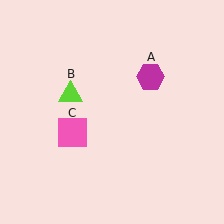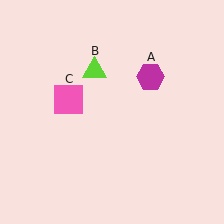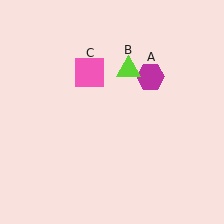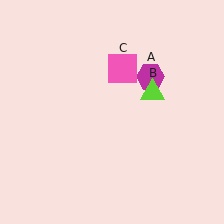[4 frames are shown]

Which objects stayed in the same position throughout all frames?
Magenta hexagon (object A) remained stationary.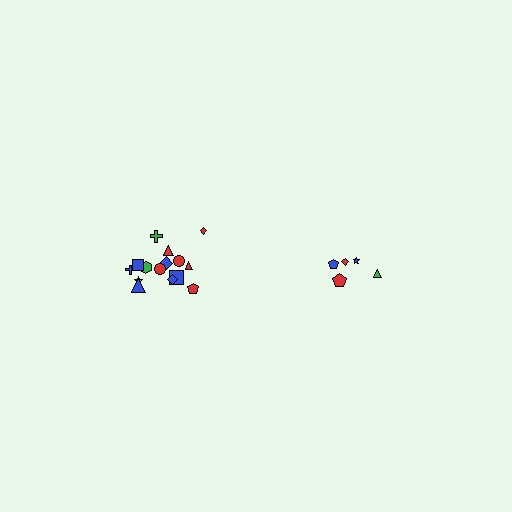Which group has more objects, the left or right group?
The left group.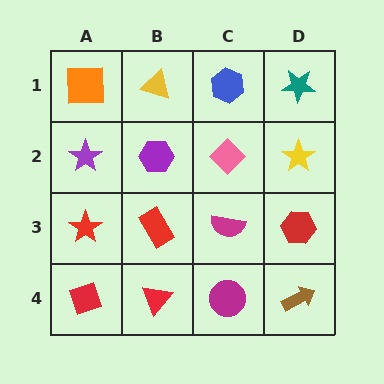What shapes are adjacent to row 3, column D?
A yellow star (row 2, column D), a brown arrow (row 4, column D), a magenta semicircle (row 3, column C).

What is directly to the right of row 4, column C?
A brown arrow.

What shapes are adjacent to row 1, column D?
A yellow star (row 2, column D), a blue hexagon (row 1, column C).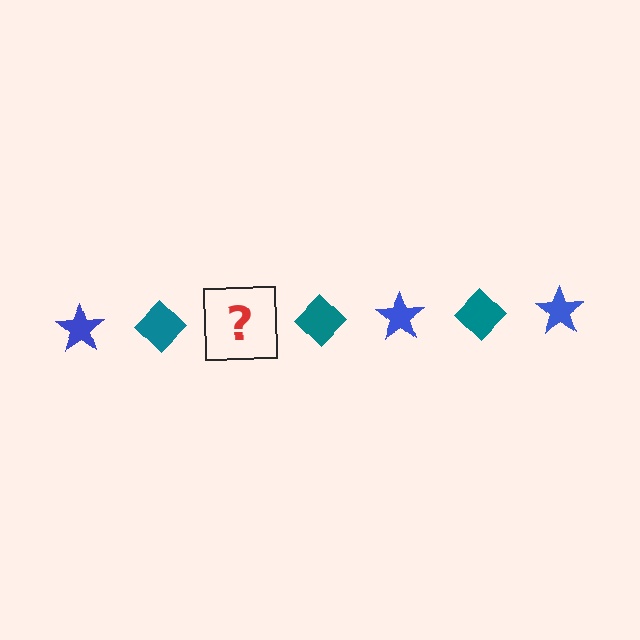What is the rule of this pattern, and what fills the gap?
The rule is that the pattern alternates between blue star and teal diamond. The gap should be filled with a blue star.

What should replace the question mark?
The question mark should be replaced with a blue star.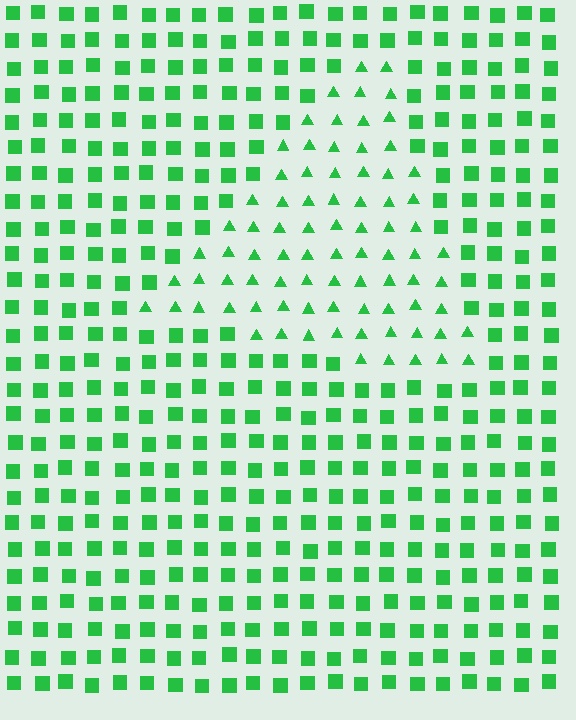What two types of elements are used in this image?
The image uses triangles inside the triangle region and squares outside it.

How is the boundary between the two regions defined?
The boundary is defined by a change in element shape: triangles inside vs. squares outside. All elements share the same color and spacing.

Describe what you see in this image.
The image is filled with small green elements arranged in a uniform grid. A triangle-shaped region contains triangles, while the surrounding area contains squares. The boundary is defined purely by the change in element shape.